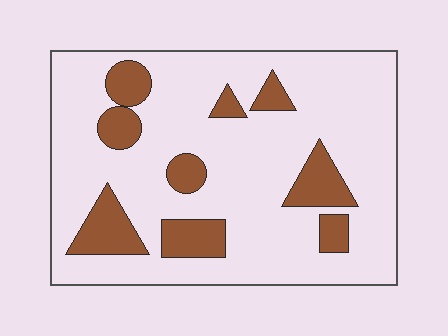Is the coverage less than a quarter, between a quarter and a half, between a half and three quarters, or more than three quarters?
Less than a quarter.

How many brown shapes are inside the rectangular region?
9.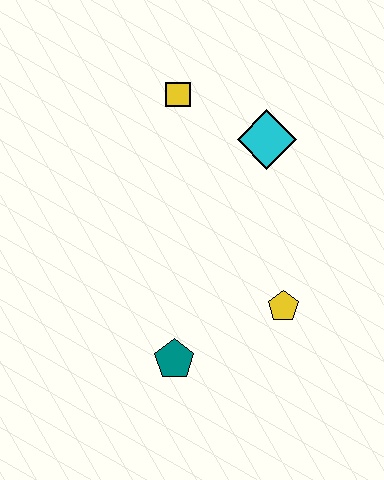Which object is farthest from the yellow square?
The teal pentagon is farthest from the yellow square.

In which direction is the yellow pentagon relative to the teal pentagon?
The yellow pentagon is to the right of the teal pentagon.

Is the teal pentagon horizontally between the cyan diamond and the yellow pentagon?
No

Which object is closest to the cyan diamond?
The yellow square is closest to the cyan diamond.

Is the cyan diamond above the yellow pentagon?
Yes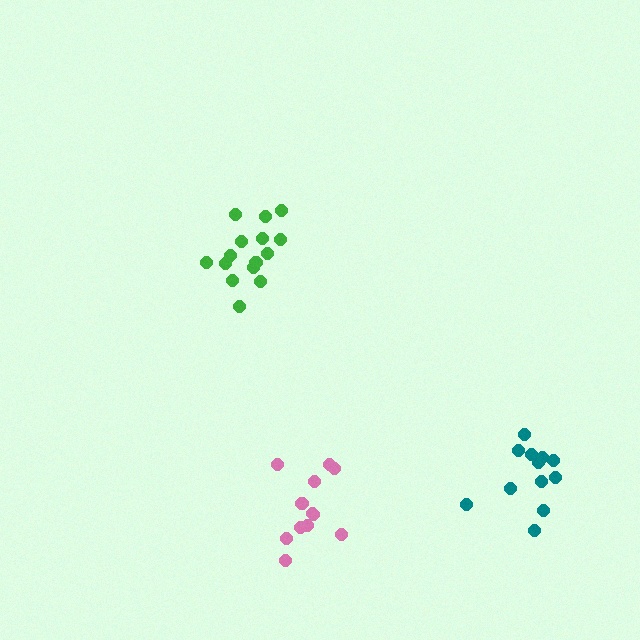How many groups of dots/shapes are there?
There are 3 groups.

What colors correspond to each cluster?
The clusters are colored: green, teal, pink.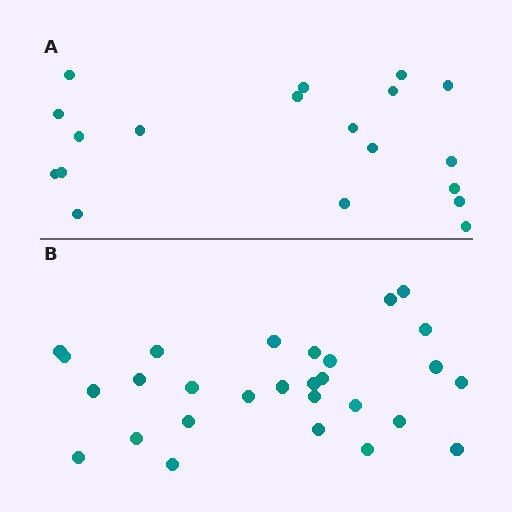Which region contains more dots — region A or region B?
Region B (the bottom region) has more dots.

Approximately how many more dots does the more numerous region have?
Region B has roughly 8 or so more dots than region A.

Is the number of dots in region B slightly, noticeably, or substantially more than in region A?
Region B has substantially more. The ratio is roughly 1.5 to 1.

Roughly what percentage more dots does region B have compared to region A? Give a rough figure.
About 45% more.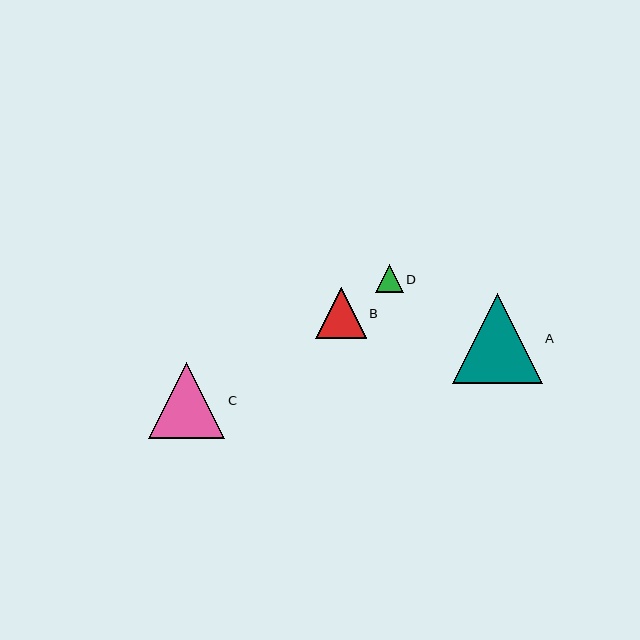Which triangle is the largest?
Triangle A is the largest with a size of approximately 89 pixels.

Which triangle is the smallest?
Triangle D is the smallest with a size of approximately 28 pixels.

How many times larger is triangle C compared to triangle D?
Triangle C is approximately 2.7 times the size of triangle D.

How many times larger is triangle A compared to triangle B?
Triangle A is approximately 1.8 times the size of triangle B.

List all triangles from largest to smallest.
From largest to smallest: A, C, B, D.